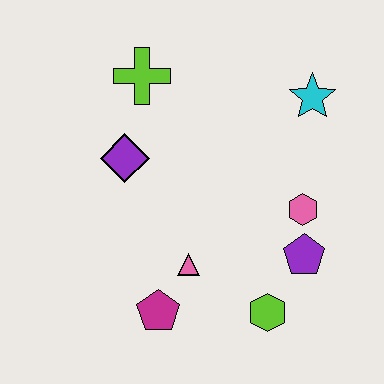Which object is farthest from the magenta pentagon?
The cyan star is farthest from the magenta pentagon.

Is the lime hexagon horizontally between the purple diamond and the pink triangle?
No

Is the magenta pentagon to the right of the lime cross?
Yes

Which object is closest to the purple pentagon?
The pink hexagon is closest to the purple pentagon.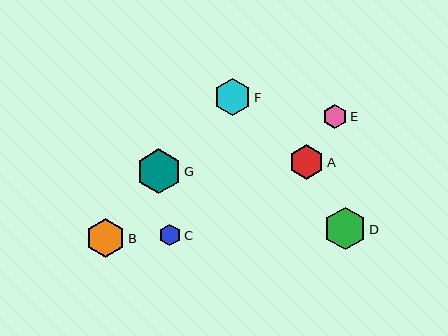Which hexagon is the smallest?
Hexagon C is the smallest with a size of approximately 22 pixels.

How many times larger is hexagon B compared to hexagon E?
Hexagon B is approximately 1.6 times the size of hexagon E.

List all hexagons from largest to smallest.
From largest to smallest: G, D, B, F, A, E, C.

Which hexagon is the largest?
Hexagon G is the largest with a size of approximately 45 pixels.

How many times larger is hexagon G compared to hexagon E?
Hexagon G is approximately 1.8 times the size of hexagon E.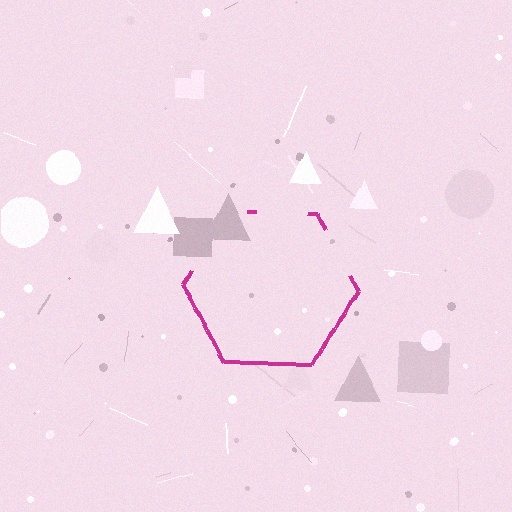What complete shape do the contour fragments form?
The contour fragments form a hexagon.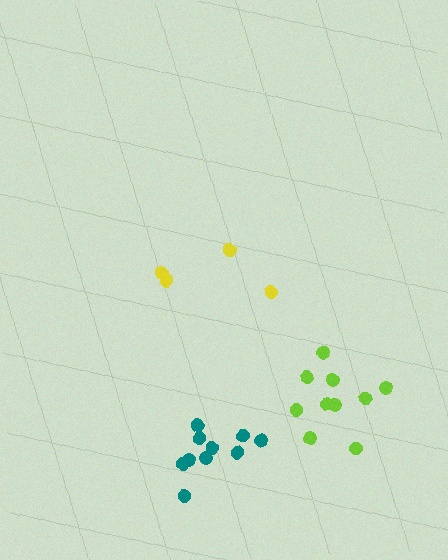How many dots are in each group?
Group 1: 10 dots, Group 2: 5 dots, Group 3: 10 dots (25 total).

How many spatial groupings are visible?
There are 3 spatial groupings.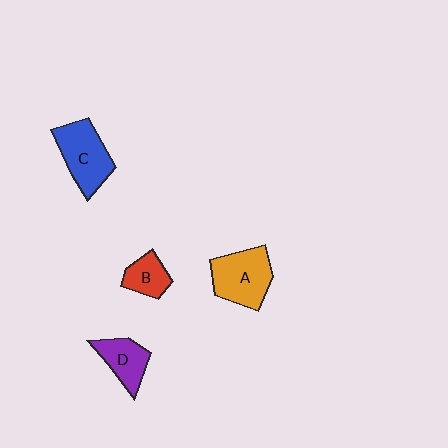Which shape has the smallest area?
Shape B (red).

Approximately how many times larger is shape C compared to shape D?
Approximately 1.5 times.